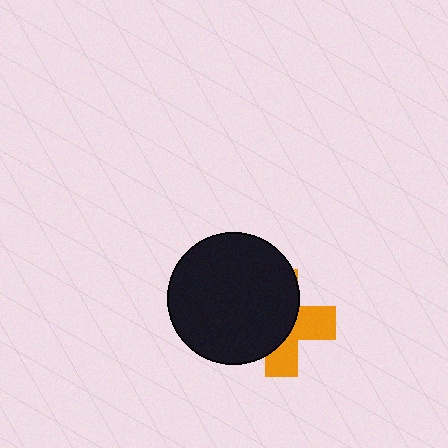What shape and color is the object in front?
The object in front is a black circle.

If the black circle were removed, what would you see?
You would see the complete orange cross.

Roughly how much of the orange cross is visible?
A small part of it is visible (roughly 40%).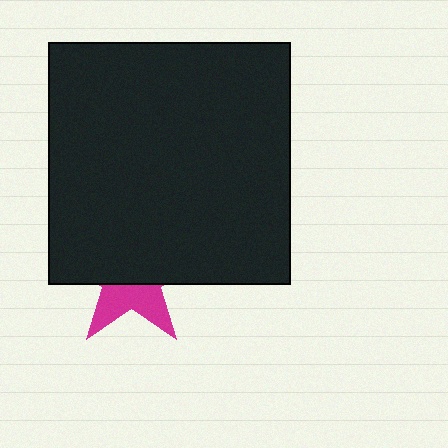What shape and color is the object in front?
The object in front is a black square.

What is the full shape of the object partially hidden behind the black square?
The partially hidden object is a magenta star.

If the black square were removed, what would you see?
You would see the complete magenta star.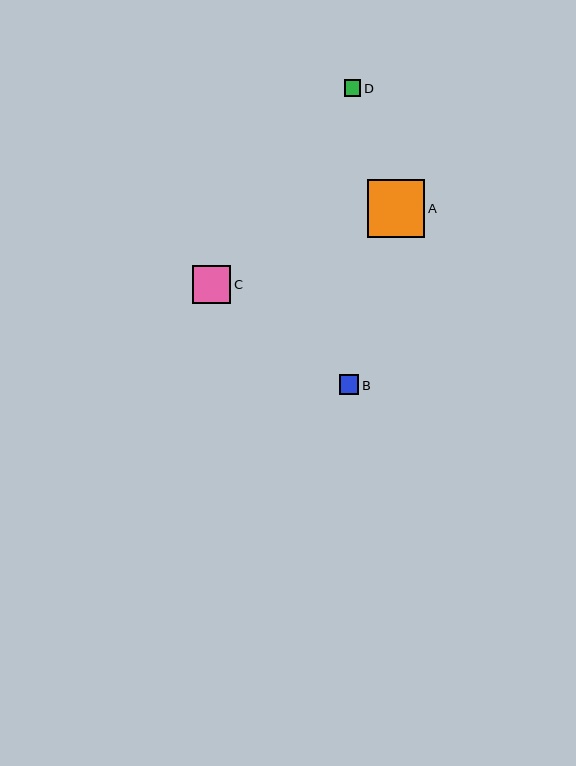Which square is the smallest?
Square D is the smallest with a size of approximately 17 pixels.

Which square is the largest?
Square A is the largest with a size of approximately 58 pixels.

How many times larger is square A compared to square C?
Square A is approximately 1.5 times the size of square C.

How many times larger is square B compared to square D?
Square B is approximately 1.2 times the size of square D.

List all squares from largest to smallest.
From largest to smallest: A, C, B, D.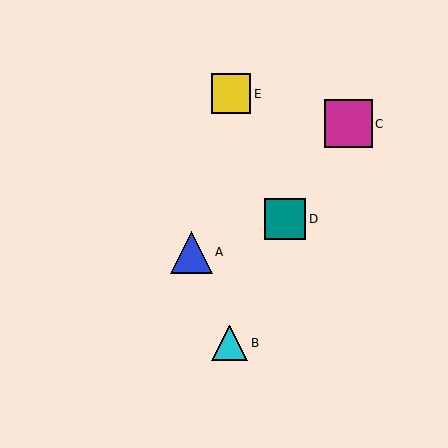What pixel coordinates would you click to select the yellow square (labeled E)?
Click at (231, 94) to select the yellow square E.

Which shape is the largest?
The magenta square (labeled C) is the largest.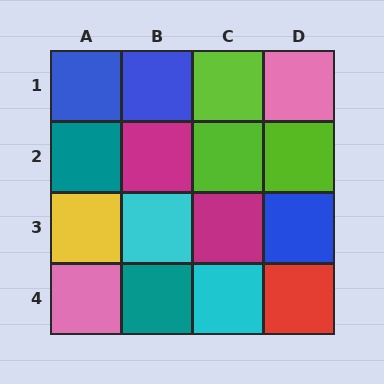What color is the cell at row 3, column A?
Yellow.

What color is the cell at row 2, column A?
Teal.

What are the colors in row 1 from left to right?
Blue, blue, lime, pink.